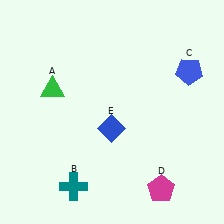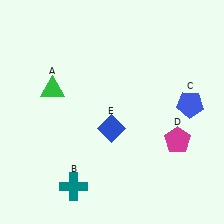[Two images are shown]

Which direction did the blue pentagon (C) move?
The blue pentagon (C) moved down.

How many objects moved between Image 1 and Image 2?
2 objects moved between the two images.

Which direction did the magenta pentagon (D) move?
The magenta pentagon (D) moved up.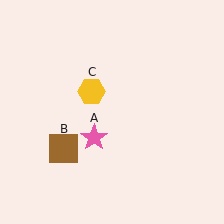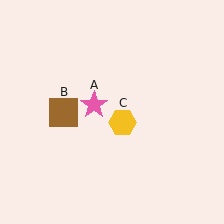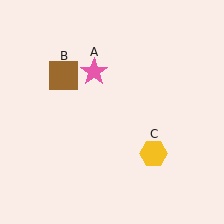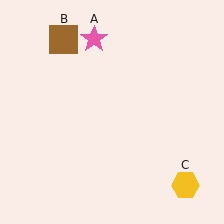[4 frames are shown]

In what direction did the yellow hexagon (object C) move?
The yellow hexagon (object C) moved down and to the right.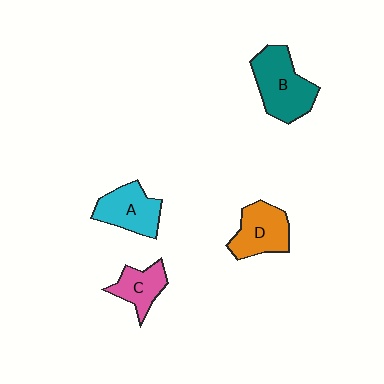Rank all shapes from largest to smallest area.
From largest to smallest: B (teal), D (orange), A (cyan), C (pink).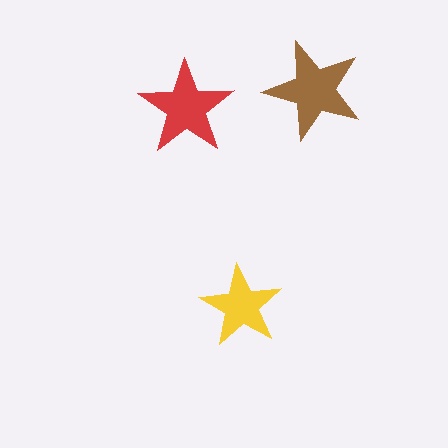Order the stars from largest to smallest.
the brown one, the red one, the yellow one.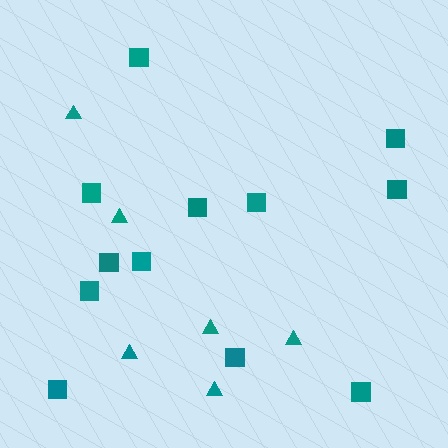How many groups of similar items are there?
There are 2 groups: one group of squares (12) and one group of triangles (6).